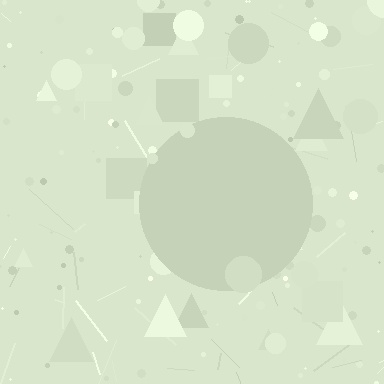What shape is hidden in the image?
A circle is hidden in the image.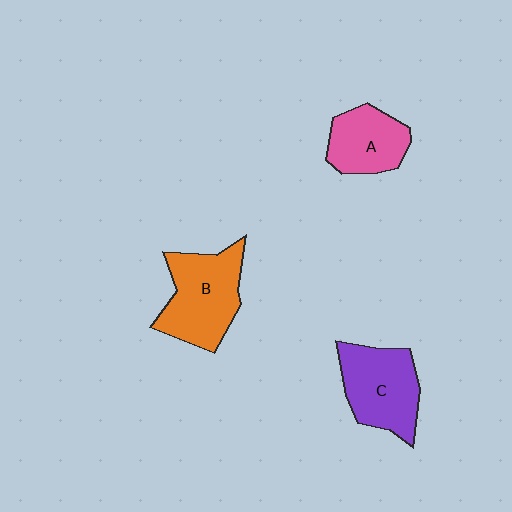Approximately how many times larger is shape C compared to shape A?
Approximately 1.3 times.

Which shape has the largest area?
Shape B (orange).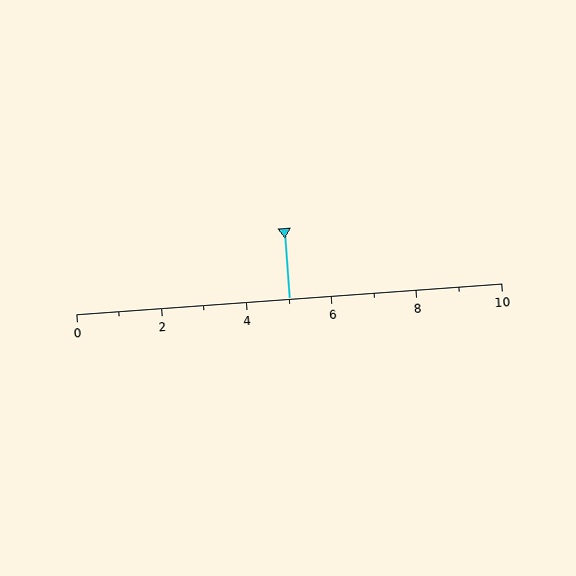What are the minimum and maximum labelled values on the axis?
The axis runs from 0 to 10.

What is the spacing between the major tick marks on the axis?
The major ticks are spaced 2 apart.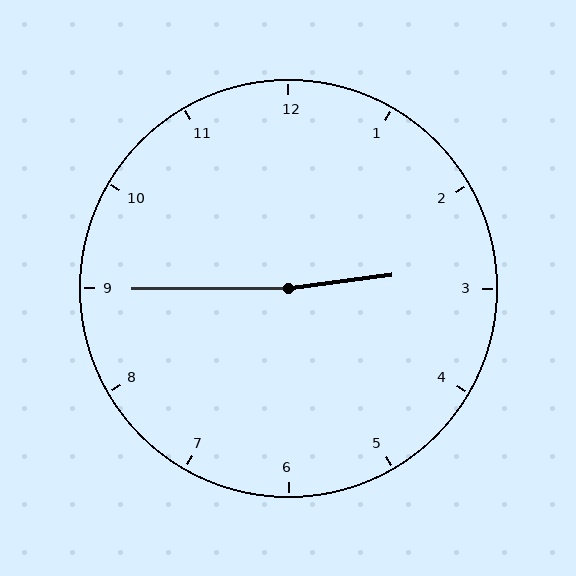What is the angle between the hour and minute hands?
Approximately 172 degrees.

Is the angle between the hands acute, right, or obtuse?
It is obtuse.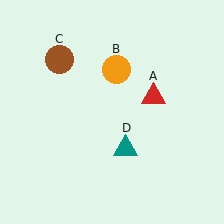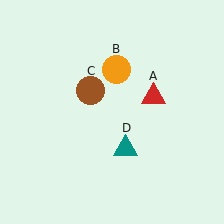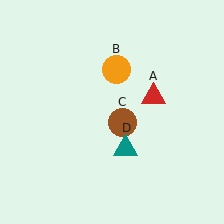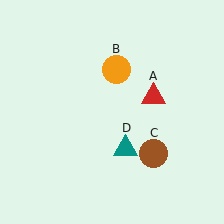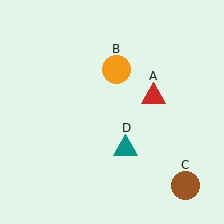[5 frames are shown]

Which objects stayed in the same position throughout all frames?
Red triangle (object A) and orange circle (object B) and teal triangle (object D) remained stationary.